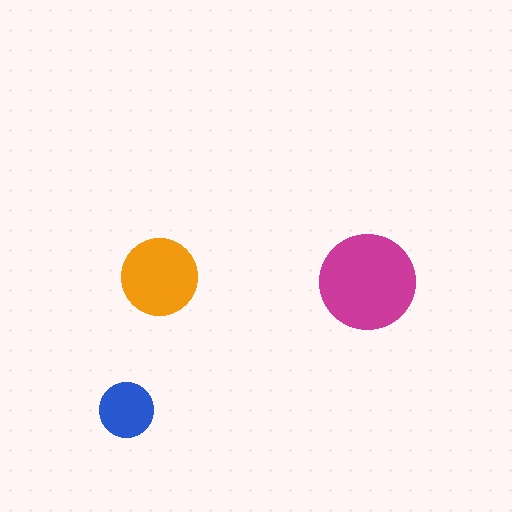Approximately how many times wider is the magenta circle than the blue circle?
About 2 times wider.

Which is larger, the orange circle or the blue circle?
The orange one.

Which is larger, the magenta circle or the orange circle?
The magenta one.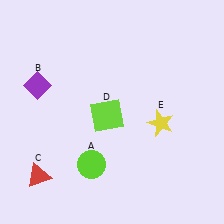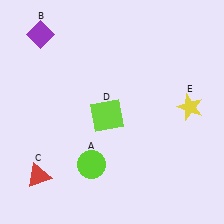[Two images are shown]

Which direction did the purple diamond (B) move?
The purple diamond (B) moved up.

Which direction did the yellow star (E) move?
The yellow star (E) moved right.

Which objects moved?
The objects that moved are: the purple diamond (B), the yellow star (E).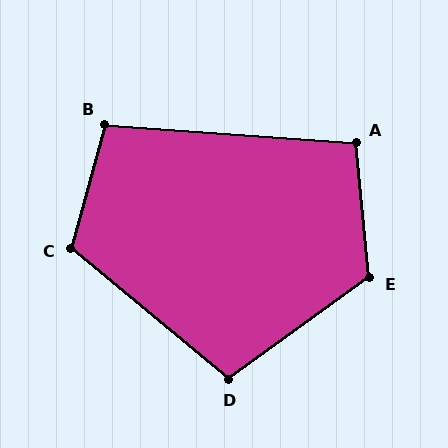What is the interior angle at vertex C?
Approximately 114 degrees (obtuse).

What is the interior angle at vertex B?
Approximately 101 degrees (obtuse).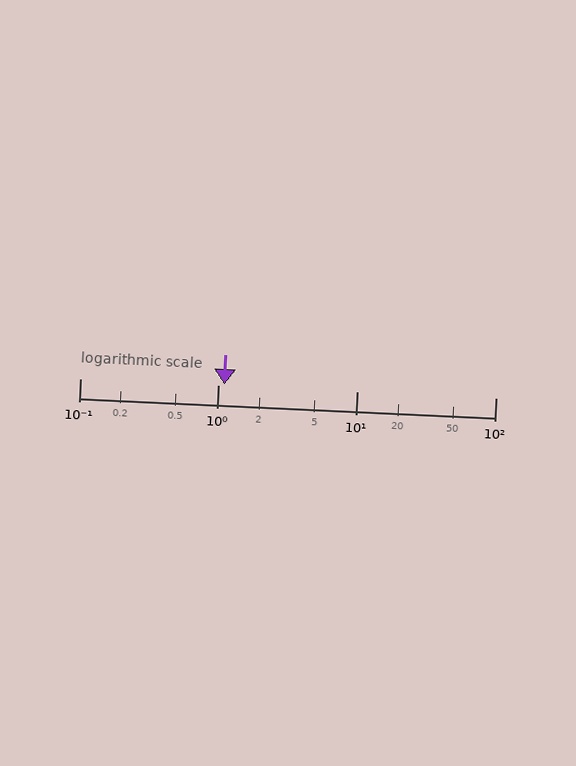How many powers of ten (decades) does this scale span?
The scale spans 3 decades, from 0.1 to 100.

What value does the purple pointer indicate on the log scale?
The pointer indicates approximately 1.1.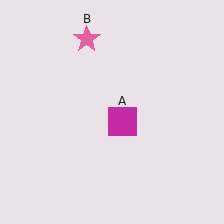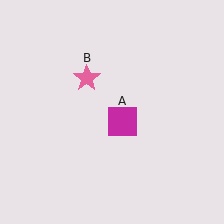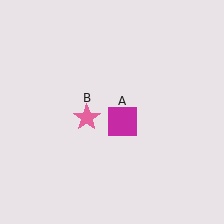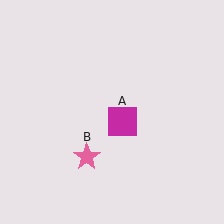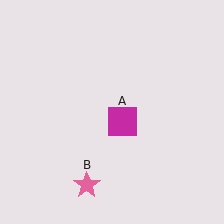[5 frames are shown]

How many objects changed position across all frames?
1 object changed position: pink star (object B).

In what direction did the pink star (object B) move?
The pink star (object B) moved down.